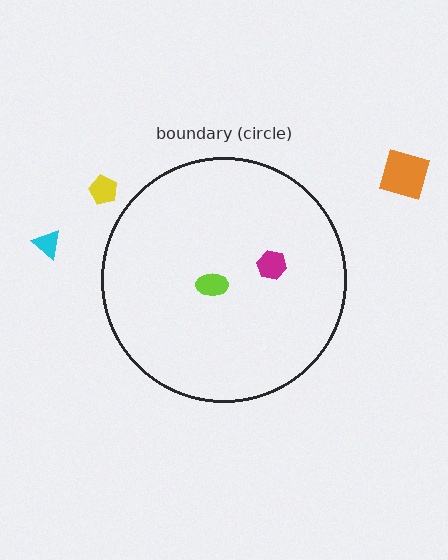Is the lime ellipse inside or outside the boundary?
Inside.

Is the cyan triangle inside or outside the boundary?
Outside.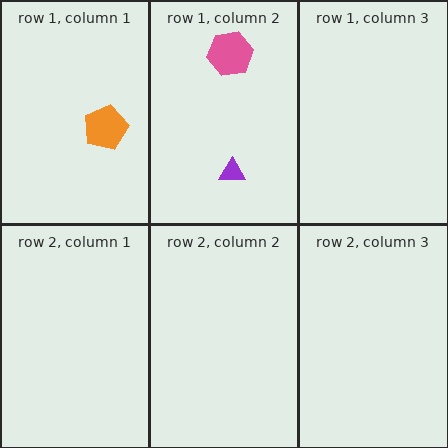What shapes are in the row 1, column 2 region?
The magenta diamond, the purple triangle, the pink hexagon.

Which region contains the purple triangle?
The row 1, column 2 region.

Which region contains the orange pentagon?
The row 1, column 1 region.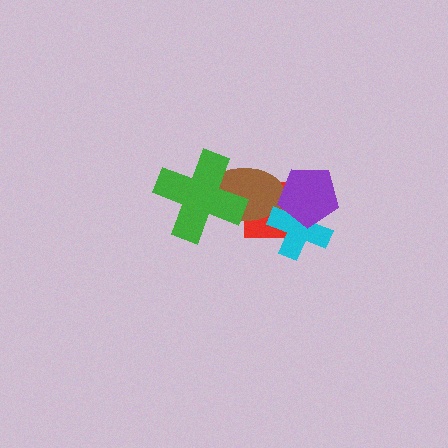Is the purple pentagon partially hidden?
No, no other shape covers it.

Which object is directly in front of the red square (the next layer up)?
The brown ellipse is directly in front of the red square.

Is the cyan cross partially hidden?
Yes, it is partially covered by another shape.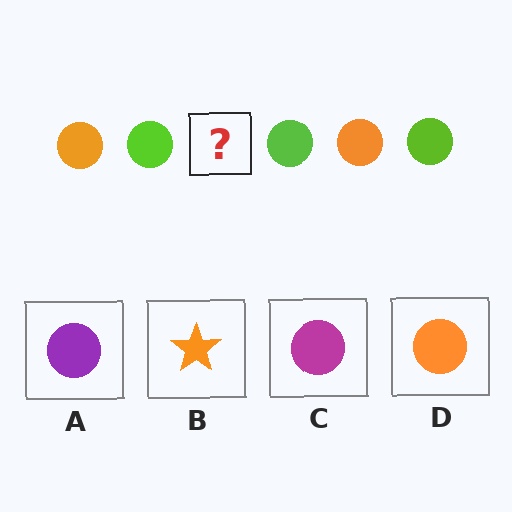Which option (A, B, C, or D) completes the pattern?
D.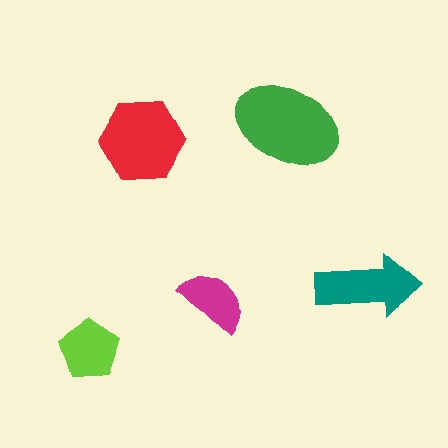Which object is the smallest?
The magenta semicircle.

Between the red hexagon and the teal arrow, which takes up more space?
The red hexagon.